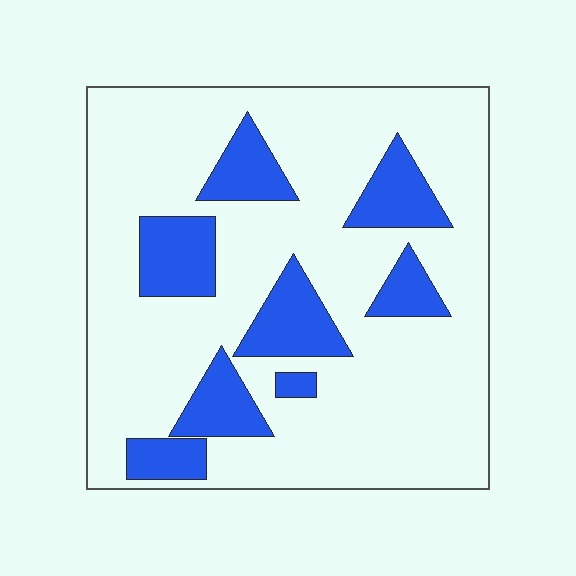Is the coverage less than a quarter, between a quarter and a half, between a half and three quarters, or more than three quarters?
Less than a quarter.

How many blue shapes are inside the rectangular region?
8.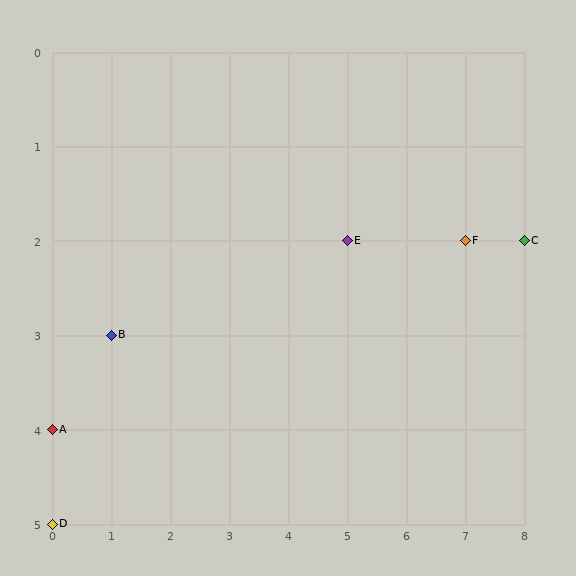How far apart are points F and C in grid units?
Points F and C are 1 column apart.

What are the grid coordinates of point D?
Point D is at grid coordinates (0, 5).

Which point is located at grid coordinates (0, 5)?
Point D is at (0, 5).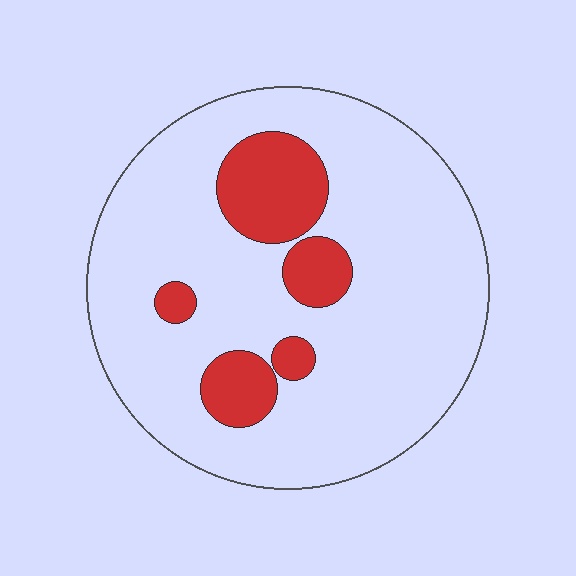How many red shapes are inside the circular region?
5.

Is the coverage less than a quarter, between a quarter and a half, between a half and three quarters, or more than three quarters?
Less than a quarter.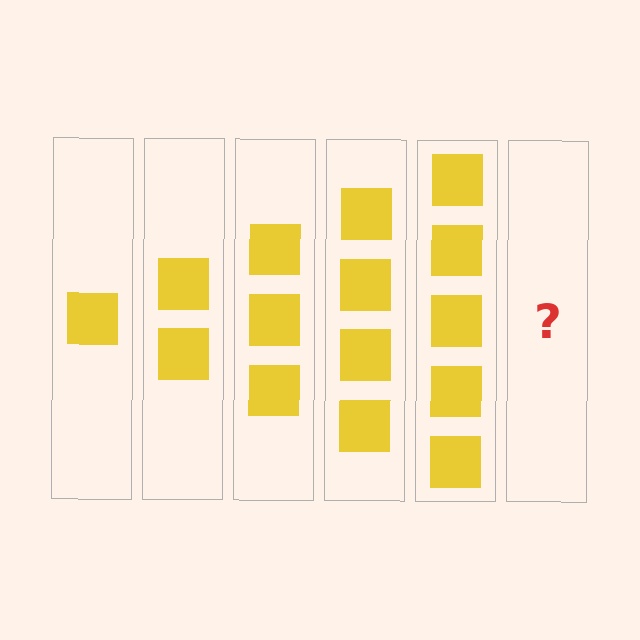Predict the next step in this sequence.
The next step is 6 squares.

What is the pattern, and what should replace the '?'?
The pattern is that each step adds one more square. The '?' should be 6 squares.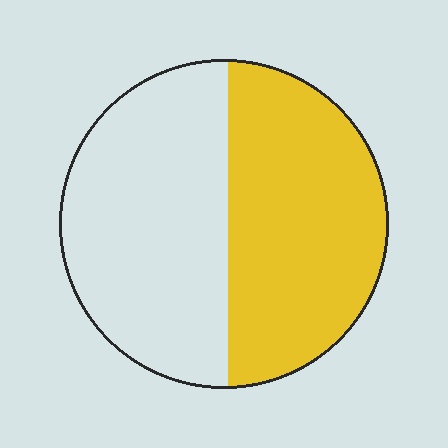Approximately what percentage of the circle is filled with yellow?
Approximately 50%.